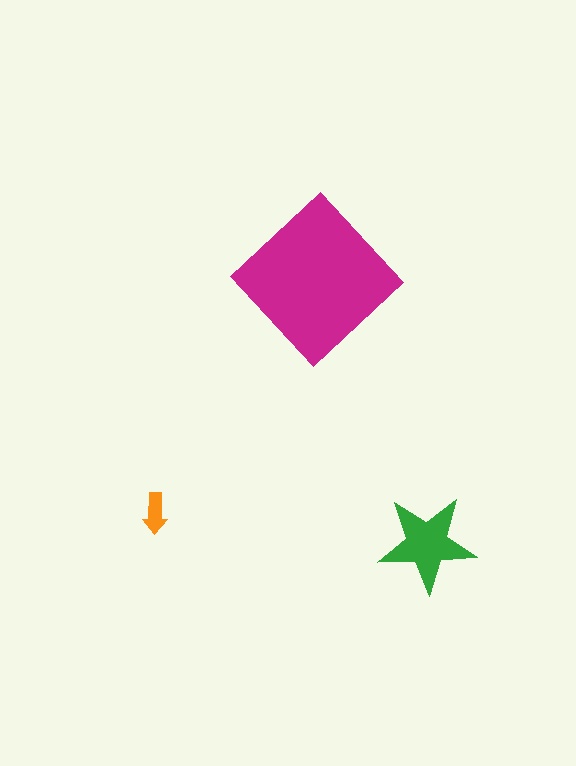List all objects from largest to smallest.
The magenta diamond, the green star, the orange arrow.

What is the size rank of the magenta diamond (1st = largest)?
1st.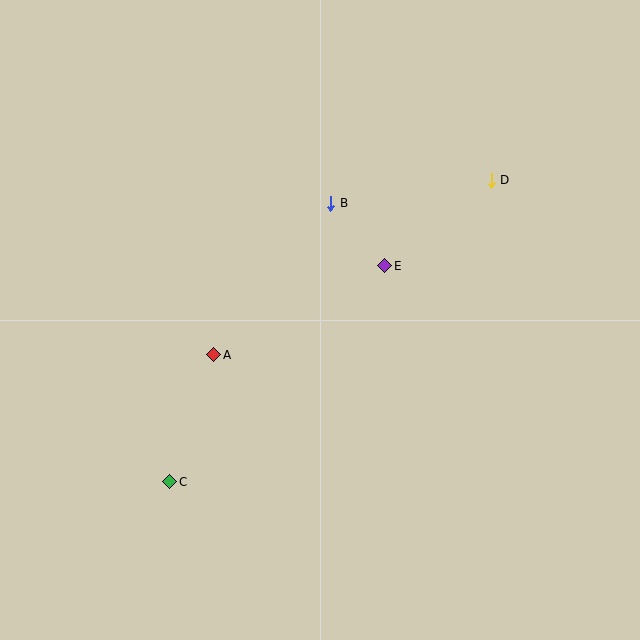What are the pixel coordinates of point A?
Point A is at (214, 355).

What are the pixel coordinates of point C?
Point C is at (170, 482).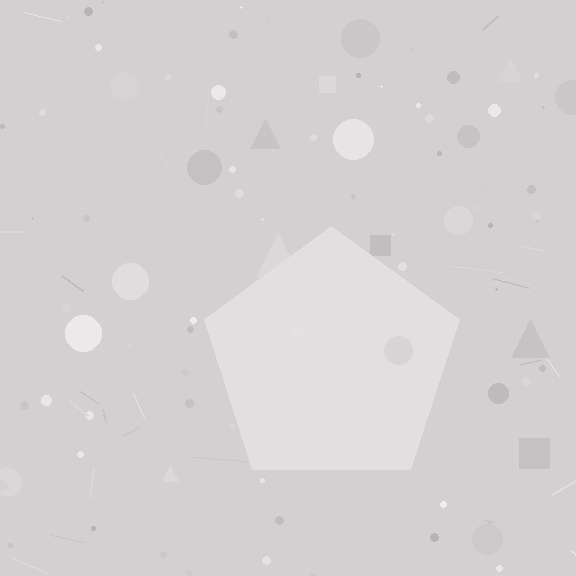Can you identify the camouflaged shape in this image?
The camouflaged shape is a pentagon.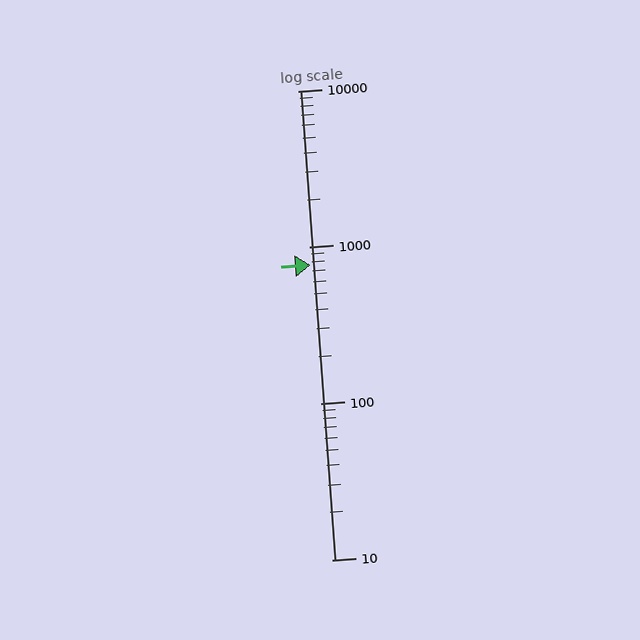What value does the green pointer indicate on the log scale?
The pointer indicates approximately 770.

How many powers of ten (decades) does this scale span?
The scale spans 3 decades, from 10 to 10000.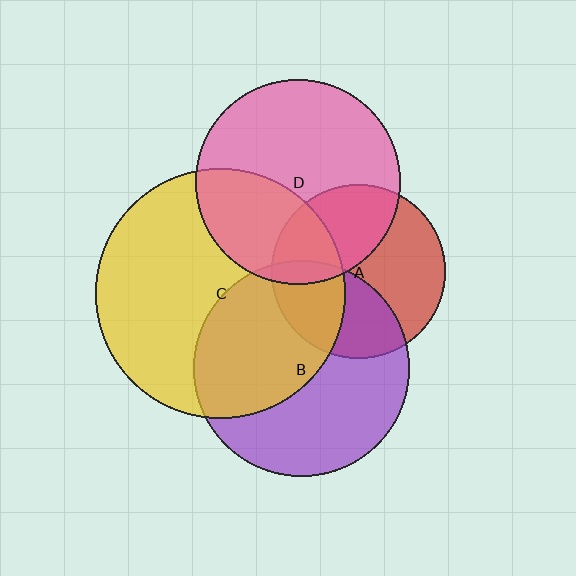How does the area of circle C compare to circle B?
Approximately 1.3 times.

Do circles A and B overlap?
Yes.